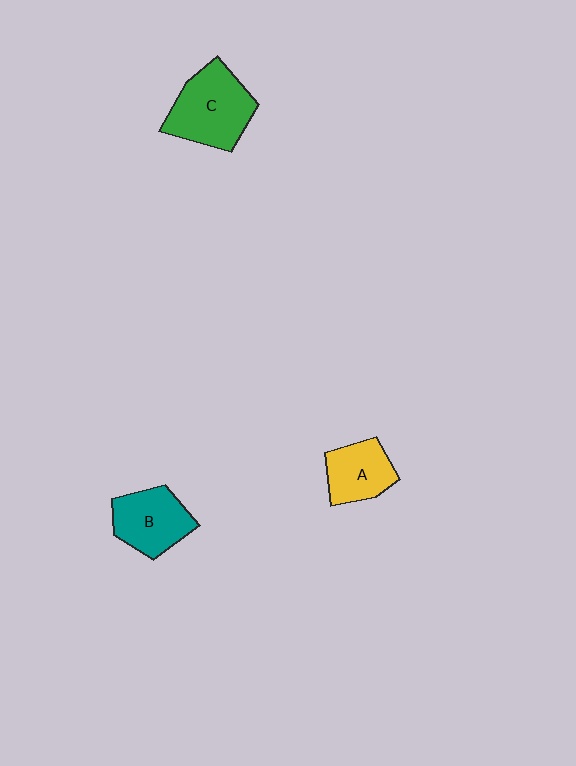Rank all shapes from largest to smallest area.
From largest to smallest: C (green), B (teal), A (yellow).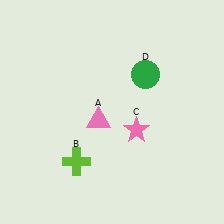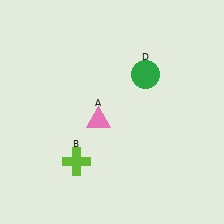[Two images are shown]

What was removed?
The pink star (C) was removed in Image 2.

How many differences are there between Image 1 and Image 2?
There is 1 difference between the two images.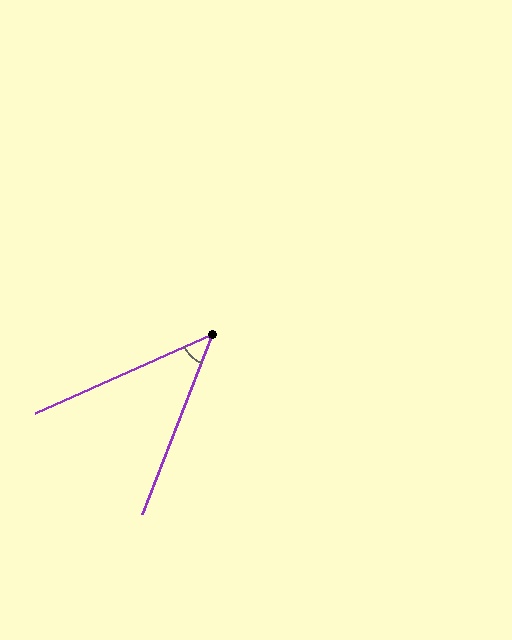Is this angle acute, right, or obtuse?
It is acute.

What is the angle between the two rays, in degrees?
Approximately 45 degrees.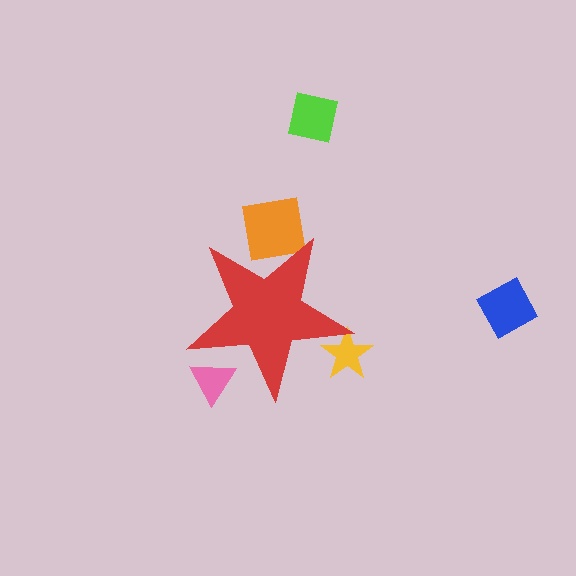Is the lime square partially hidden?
No, the lime square is fully visible.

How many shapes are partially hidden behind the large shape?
3 shapes are partially hidden.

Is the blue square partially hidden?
No, the blue square is fully visible.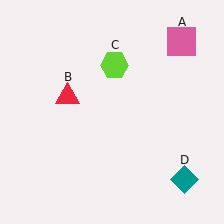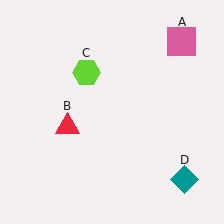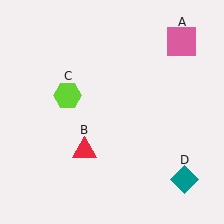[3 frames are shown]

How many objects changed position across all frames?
2 objects changed position: red triangle (object B), lime hexagon (object C).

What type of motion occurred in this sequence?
The red triangle (object B), lime hexagon (object C) rotated counterclockwise around the center of the scene.